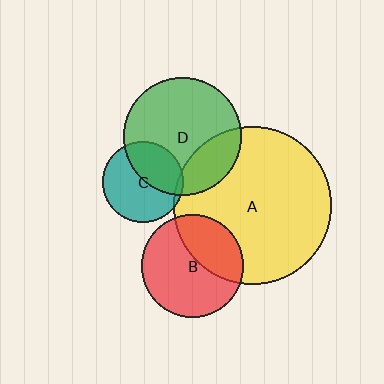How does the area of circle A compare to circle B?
Approximately 2.4 times.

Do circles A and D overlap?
Yes.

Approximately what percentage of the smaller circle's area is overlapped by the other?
Approximately 25%.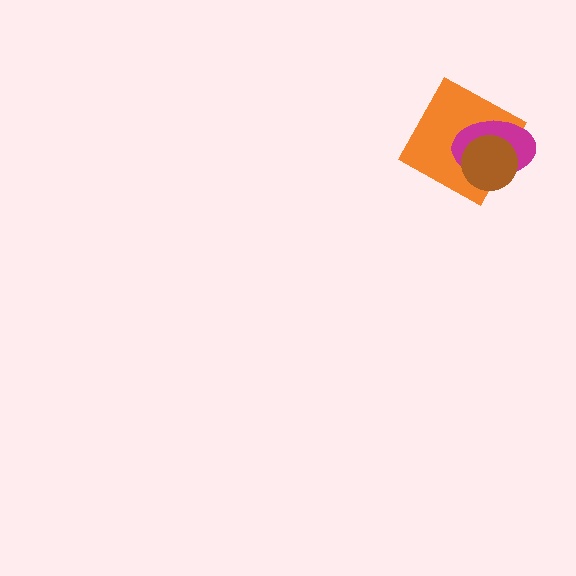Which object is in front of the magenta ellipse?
The brown circle is in front of the magenta ellipse.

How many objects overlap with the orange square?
2 objects overlap with the orange square.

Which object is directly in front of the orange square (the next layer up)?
The magenta ellipse is directly in front of the orange square.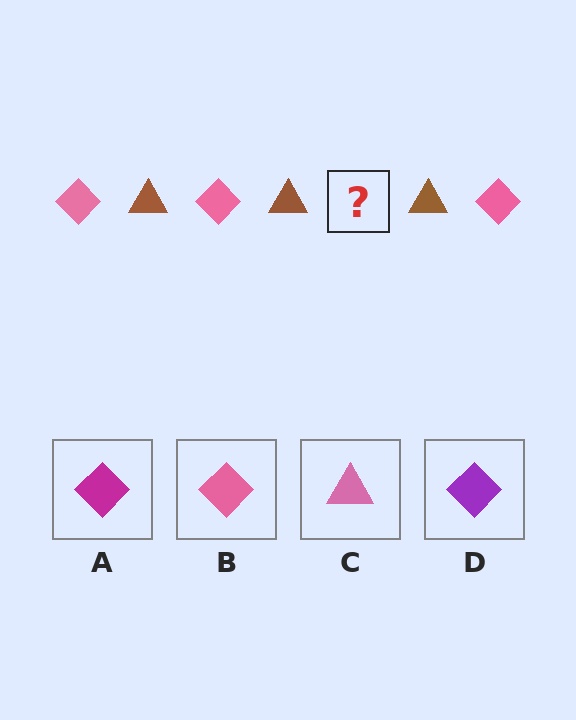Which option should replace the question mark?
Option B.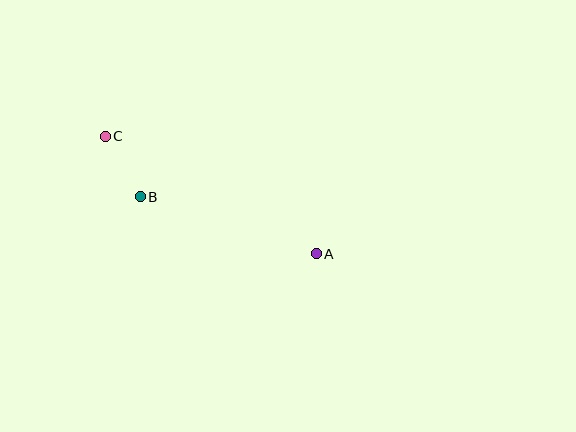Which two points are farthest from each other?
Points A and C are farthest from each other.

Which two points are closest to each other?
Points B and C are closest to each other.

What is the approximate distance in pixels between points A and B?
The distance between A and B is approximately 185 pixels.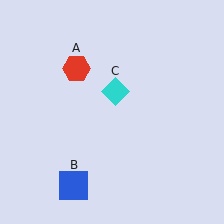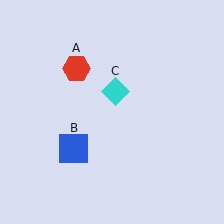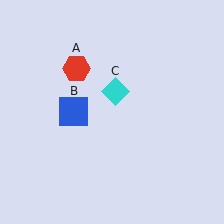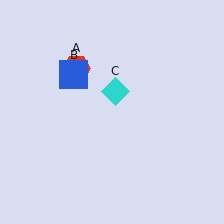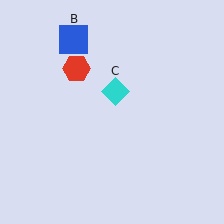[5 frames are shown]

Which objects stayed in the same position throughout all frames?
Red hexagon (object A) and cyan diamond (object C) remained stationary.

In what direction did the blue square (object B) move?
The blue square (object B) moved up.